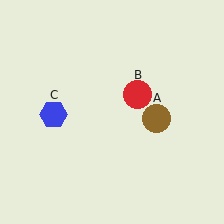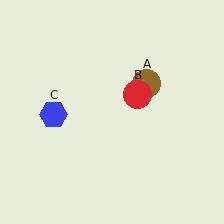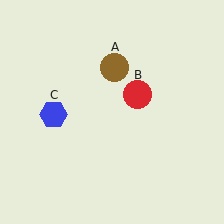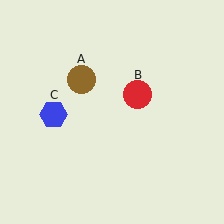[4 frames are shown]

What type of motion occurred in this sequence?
The brown circle (object A) rotated counterclockwise around the center of the scene.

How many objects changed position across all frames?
1 object changed position: brown circle (object A).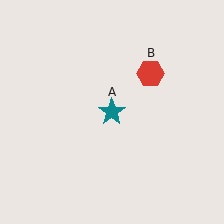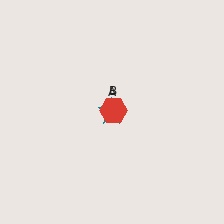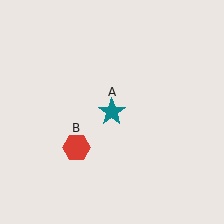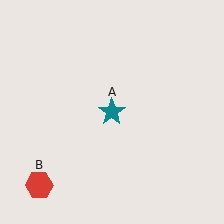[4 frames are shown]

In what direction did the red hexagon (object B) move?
The red hexagon (object B) moved down and to the left.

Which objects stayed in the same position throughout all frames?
Teal star (object A) remained stationary.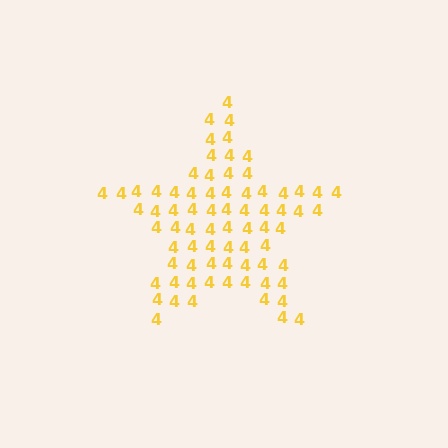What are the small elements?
The small elements are digit 4's.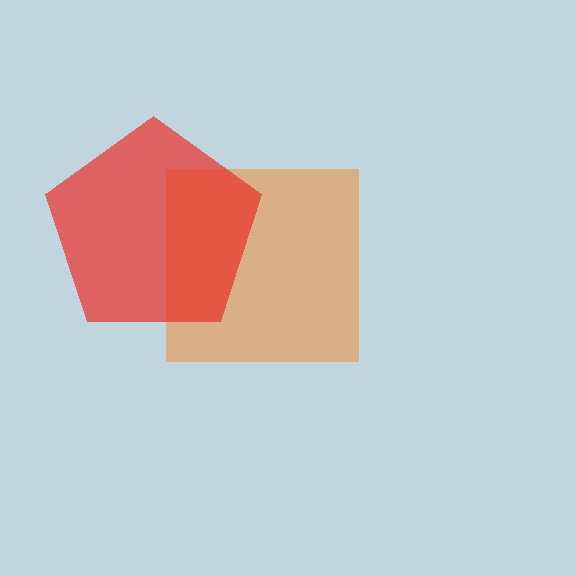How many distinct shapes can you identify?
There are 2 distinct shapes: an orange square, a red pentagon.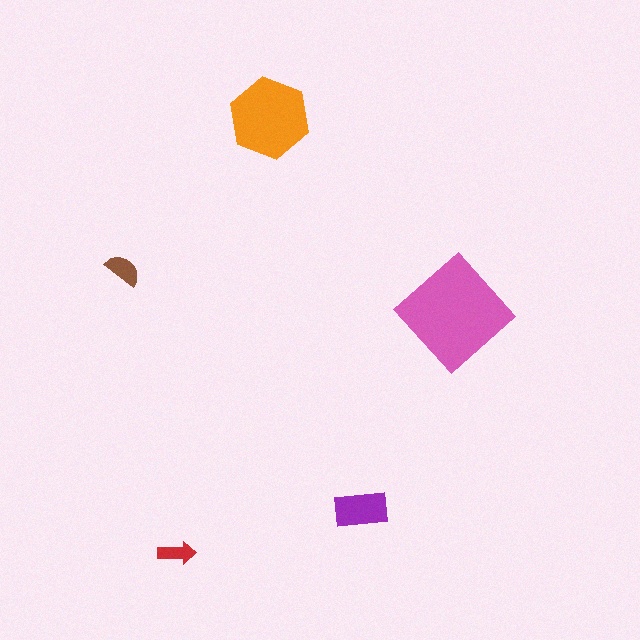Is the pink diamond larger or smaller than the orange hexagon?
Larger.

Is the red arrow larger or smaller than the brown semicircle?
Smaller.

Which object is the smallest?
The red arrow.